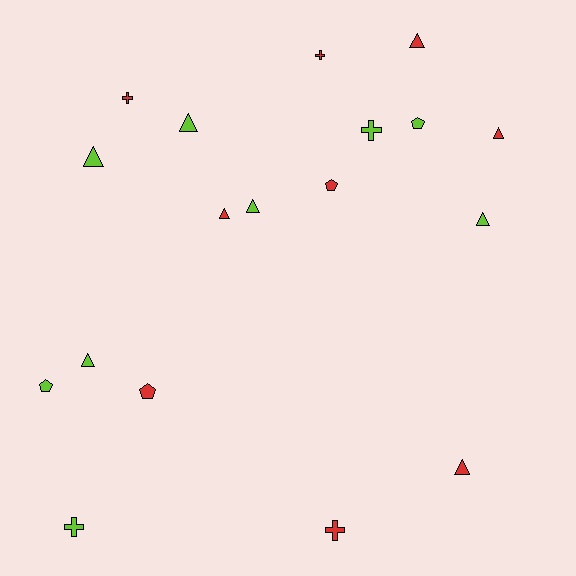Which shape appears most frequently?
Triangle, with 9 objects.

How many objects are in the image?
There are 18 objects.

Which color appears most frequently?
Red, with 9 objects.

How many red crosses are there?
There are 3 red crosses.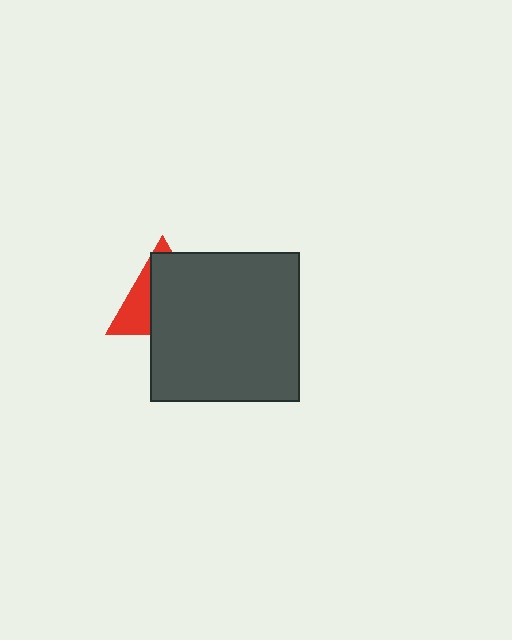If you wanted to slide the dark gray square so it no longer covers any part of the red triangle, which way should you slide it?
Slide it toward the lower-right — that is the most direct way to separate the two shapes.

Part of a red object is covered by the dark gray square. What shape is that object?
It is a triangle.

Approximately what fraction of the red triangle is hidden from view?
Roughly 67% of the red triangle is hidden behind the dark gray square.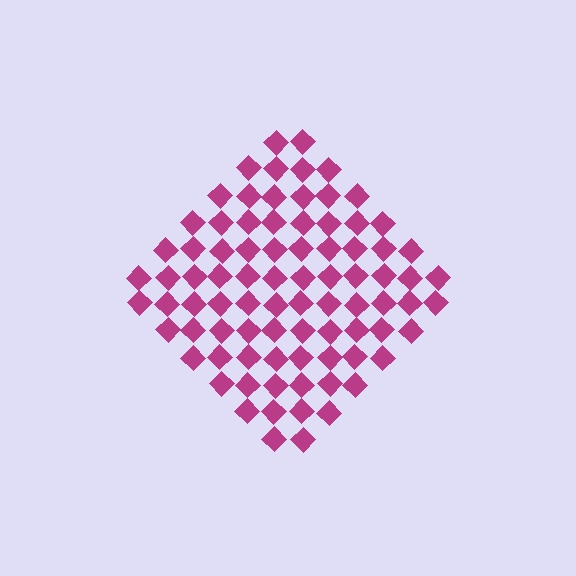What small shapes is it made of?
It is made of small diamonds.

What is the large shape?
The large shape is a diamond.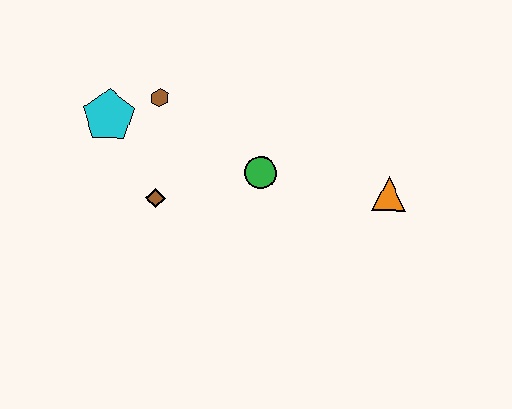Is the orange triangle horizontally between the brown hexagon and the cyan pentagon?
No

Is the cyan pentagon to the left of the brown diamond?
Yes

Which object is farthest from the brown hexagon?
The orange triangle is farthest from the brown hexagon.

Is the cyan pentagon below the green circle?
No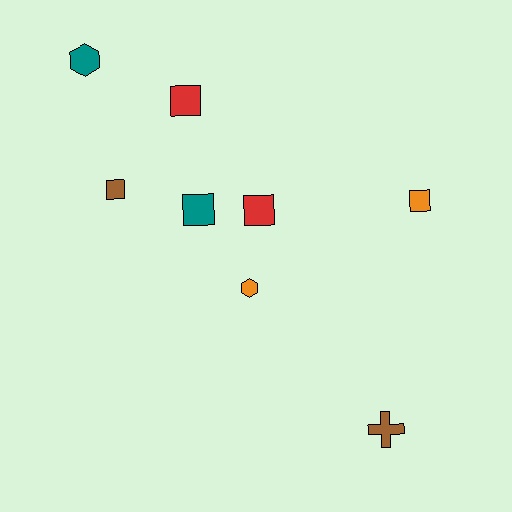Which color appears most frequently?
Red, with 2 objects.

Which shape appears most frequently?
Square, with 5 objects.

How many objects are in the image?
There are 8 objects.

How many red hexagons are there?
There are no red hexagons.